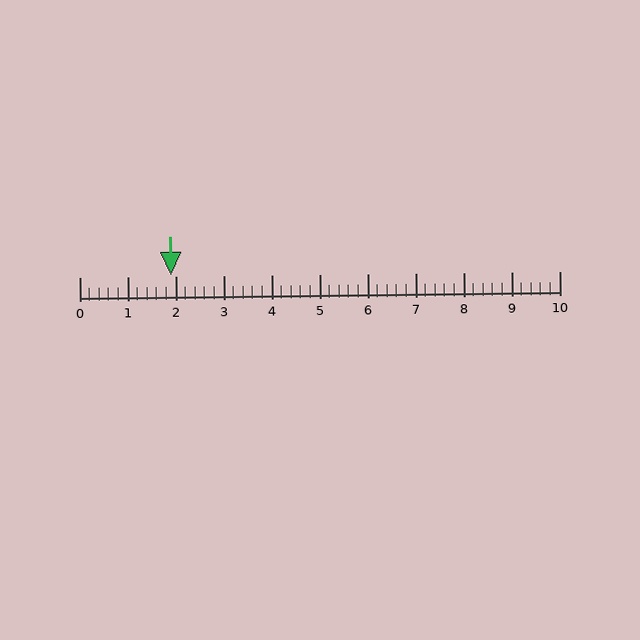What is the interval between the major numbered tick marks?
The major tick marks are spaced 1 units apart.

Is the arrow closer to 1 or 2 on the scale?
The arrow is closer to 2.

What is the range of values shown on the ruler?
The ruler shows values from 0 to 10.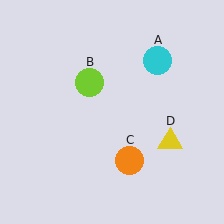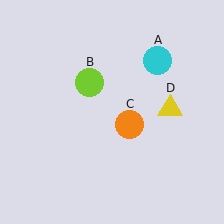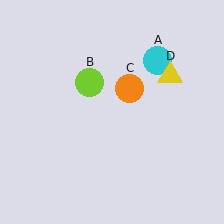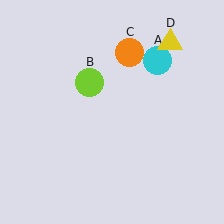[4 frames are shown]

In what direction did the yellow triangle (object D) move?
The yellow triangle (object D) moved up.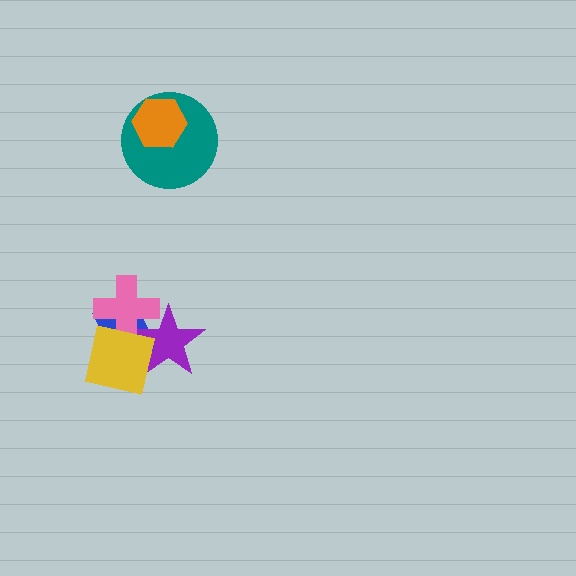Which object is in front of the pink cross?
The yellow square is in front of the pink cross.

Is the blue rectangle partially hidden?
Yes, it is partially covered by another shape.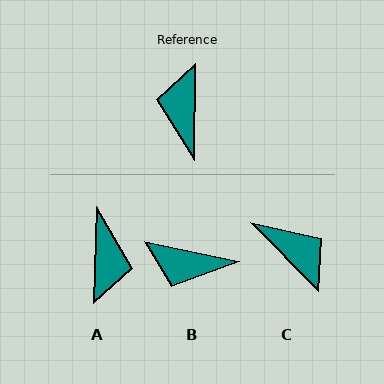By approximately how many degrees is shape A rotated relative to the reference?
Approximately 179 degrees counter-clockwise.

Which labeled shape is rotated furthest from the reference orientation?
A, about 179 degrees away.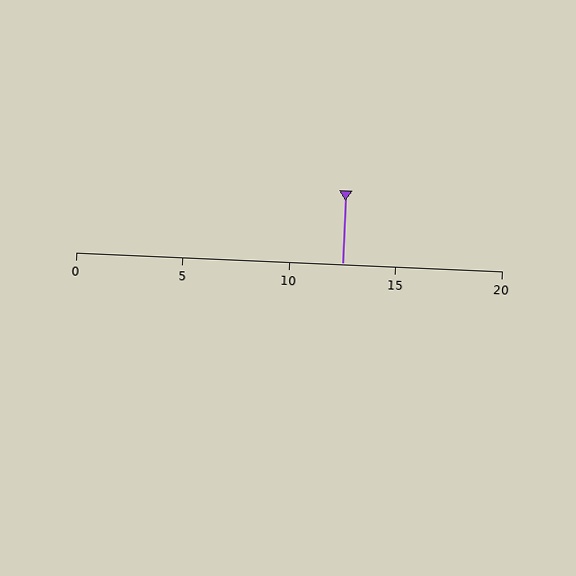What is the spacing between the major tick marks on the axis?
The major ticks are spaced 5 apart.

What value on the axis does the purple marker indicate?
The marker indicates approximately 12.5.